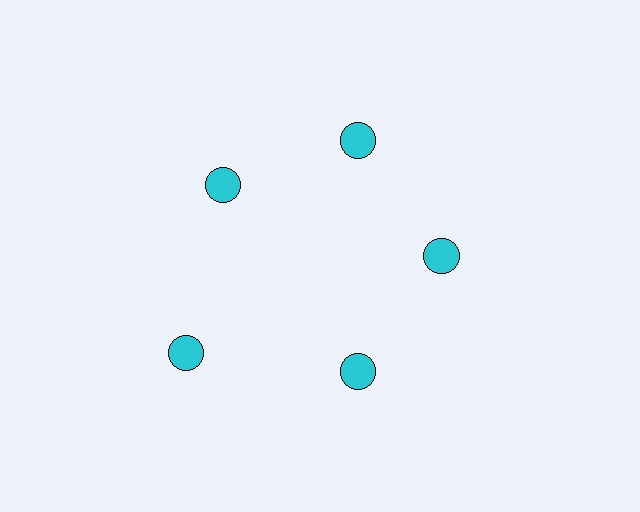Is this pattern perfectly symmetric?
No. The 5 cyan circles are arranged in a ring, but one element near the 8 o'clock position is pushed outward from the center, breaking the 5-fold rotational symmetry.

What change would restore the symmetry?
The symmetry would be restored by moving it inward, back onto the ring so that all 5 circles sit at equal angles and equal distance from the center.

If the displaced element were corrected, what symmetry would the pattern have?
It would have 5-fold rotational symmetry — the pattern would map onto itself every 72 degrees.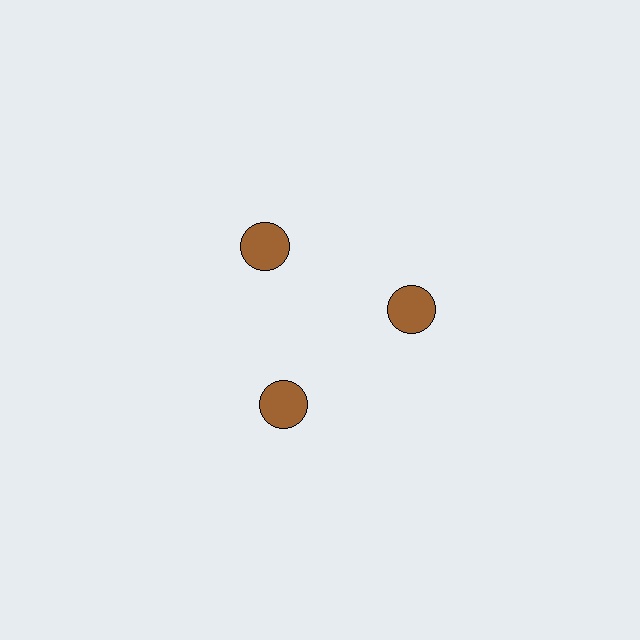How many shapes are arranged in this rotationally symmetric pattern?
There are 3 shapes, arranged in 3 groups of 1.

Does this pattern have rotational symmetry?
Yes, this pattern has 3-fold rotational symmetry. It looks the same after rotating 120 degrees around the center.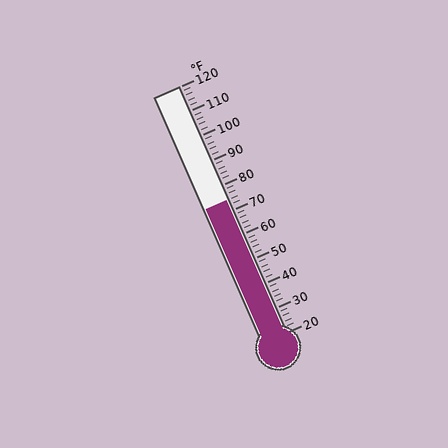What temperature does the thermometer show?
The thermometer shows approximately 74°F.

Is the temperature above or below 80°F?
The temperature is below 80°F.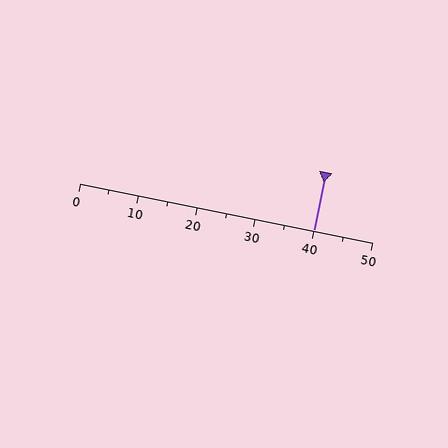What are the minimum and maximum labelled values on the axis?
The axis runs from 0 to 50.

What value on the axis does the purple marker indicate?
The marker indicates approximately 40.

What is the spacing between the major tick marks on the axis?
The major ticks are spaced 10 apart.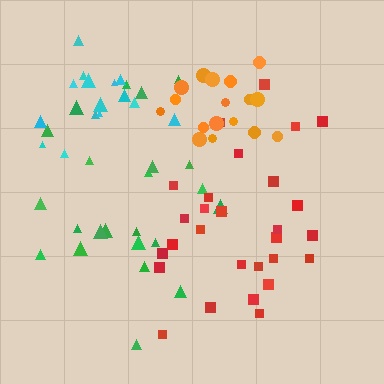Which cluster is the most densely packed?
Orange.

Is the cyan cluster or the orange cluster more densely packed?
Orange.